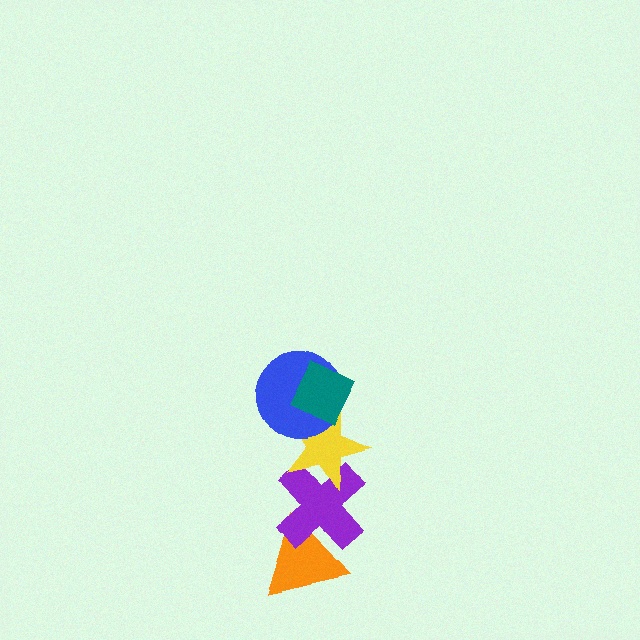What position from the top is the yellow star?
The yellow star is 3rd from the top.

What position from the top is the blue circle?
The blue circle is 2nd from the top.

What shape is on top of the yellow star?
The blue circle is on top of the yellow star.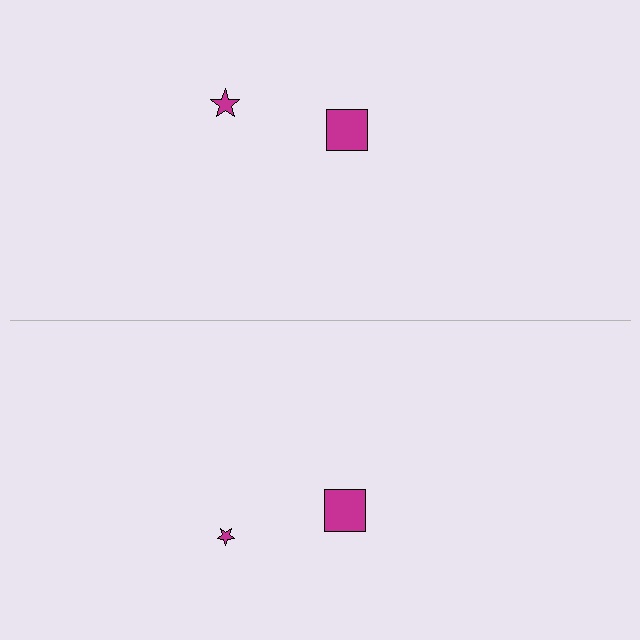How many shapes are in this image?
There are 4 shapes in this image.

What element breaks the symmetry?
The magenta star on the bottom side has a different size than its mirror counterpart.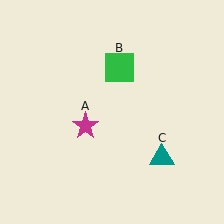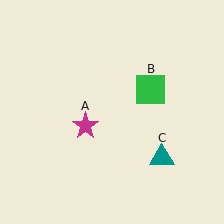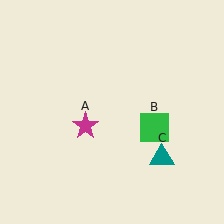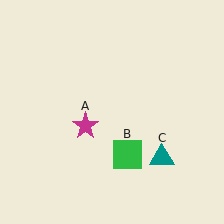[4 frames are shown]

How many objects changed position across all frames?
1 object changed position: green square (object B).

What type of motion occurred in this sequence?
The green square (object B) rotated clockwise around the center of the scene.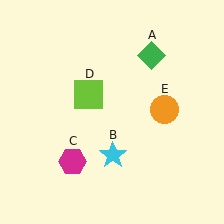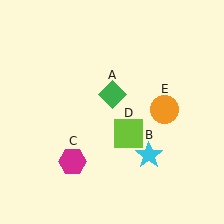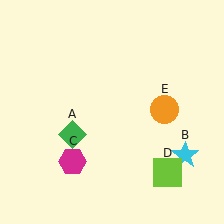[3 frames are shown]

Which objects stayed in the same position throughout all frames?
Magenta hexagon (object C) and orange circle (object E) remained stationary.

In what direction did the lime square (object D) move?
The lime square (object D) moved down and to the right.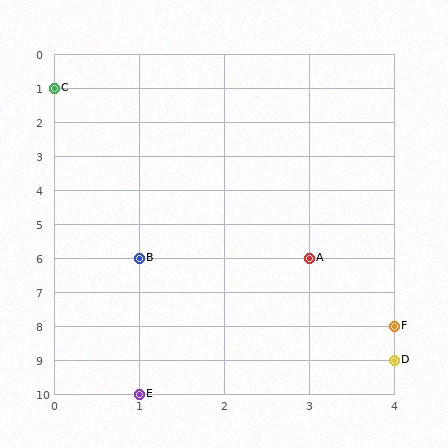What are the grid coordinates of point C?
Point C is at grid coordinates (0, 1).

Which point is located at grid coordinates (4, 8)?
Point F is at (4, 8).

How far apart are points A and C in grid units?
Points A and C are 3 columns and 5 rows apart (about 5.8 grid units diagonally).